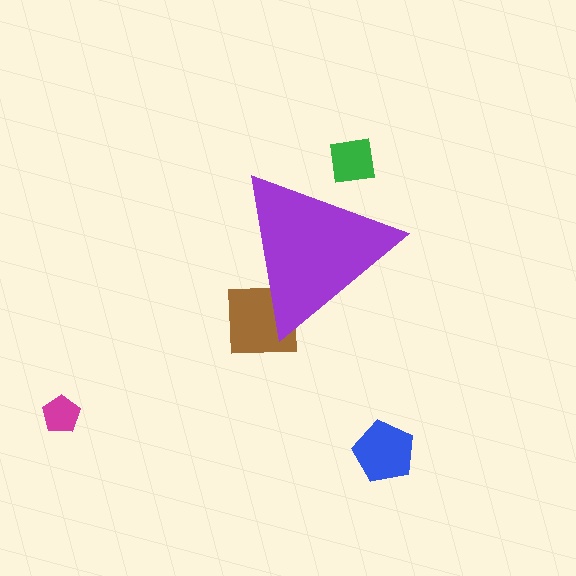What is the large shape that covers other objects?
A purple triangle.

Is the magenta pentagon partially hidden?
No, the magenta pentagon is fully visible.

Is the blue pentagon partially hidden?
No, the blue pentagon is fully visible.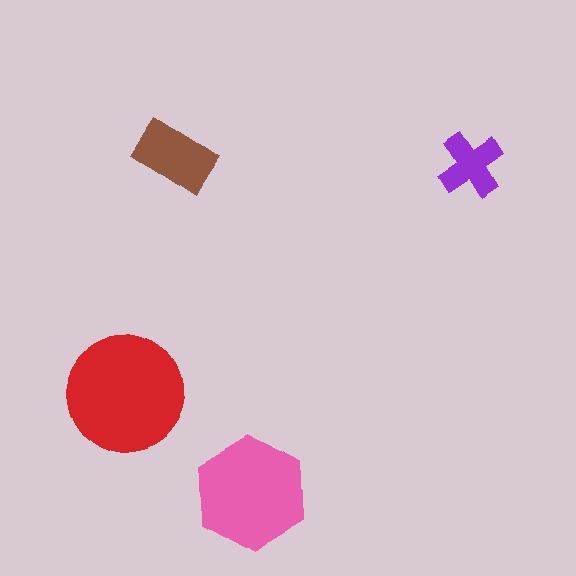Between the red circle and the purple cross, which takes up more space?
The red circle.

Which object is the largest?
The red circle.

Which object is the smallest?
The purple cross.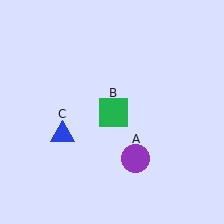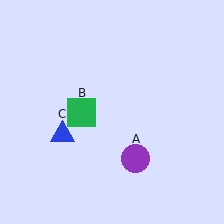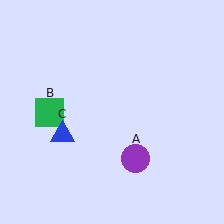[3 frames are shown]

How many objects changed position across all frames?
1 object changed position: green square (object B).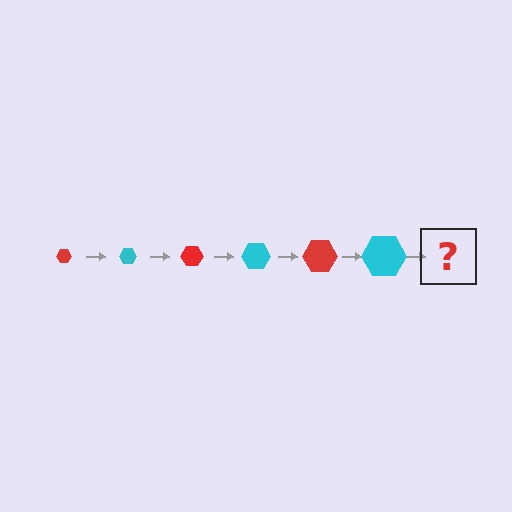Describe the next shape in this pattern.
It should be a red hexagon, larger than the previous one.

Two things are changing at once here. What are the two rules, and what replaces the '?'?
The two rules are that the hexagon grows larger each step and the color cycles through red and cyan. The '?' should be a red hexagon, larger than the previous one.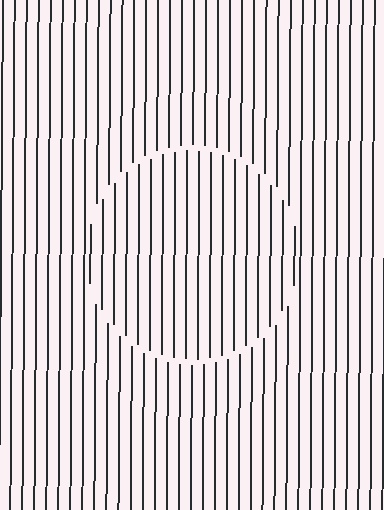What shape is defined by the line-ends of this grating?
An illusory circle. The interior of the shape contains the same grating, shifted by half a period — the contour is defined by the phase discontinuity where line-ends from the inner and outer gratings abut.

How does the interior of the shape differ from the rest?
The interior of the shape contains the same grating, shifted by half a period — the contour is defined by the phase discontinuity where line-ends from the inner and outer gratings abut.